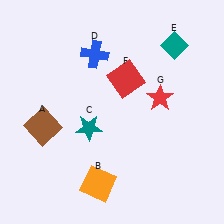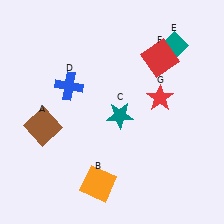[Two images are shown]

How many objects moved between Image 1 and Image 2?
3 objects moved between the two images.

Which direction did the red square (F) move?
The red square (F) moved right.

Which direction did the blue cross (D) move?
The blue cross (D) moved down.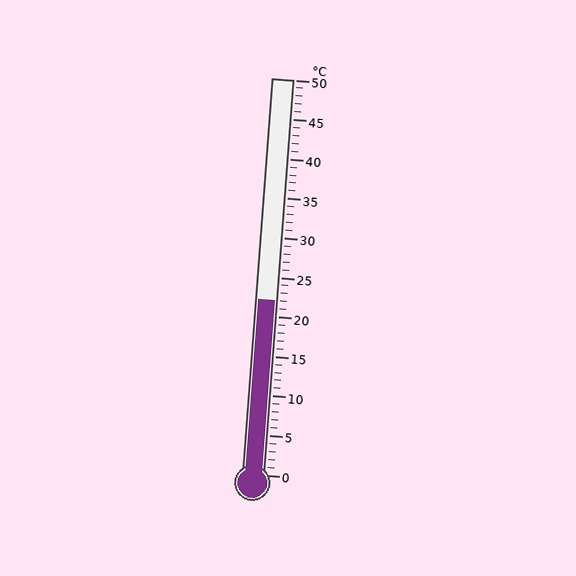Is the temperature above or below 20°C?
The temperature is above 20°C.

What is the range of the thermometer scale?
The thermometer scale ranges from 0°C to 50°C.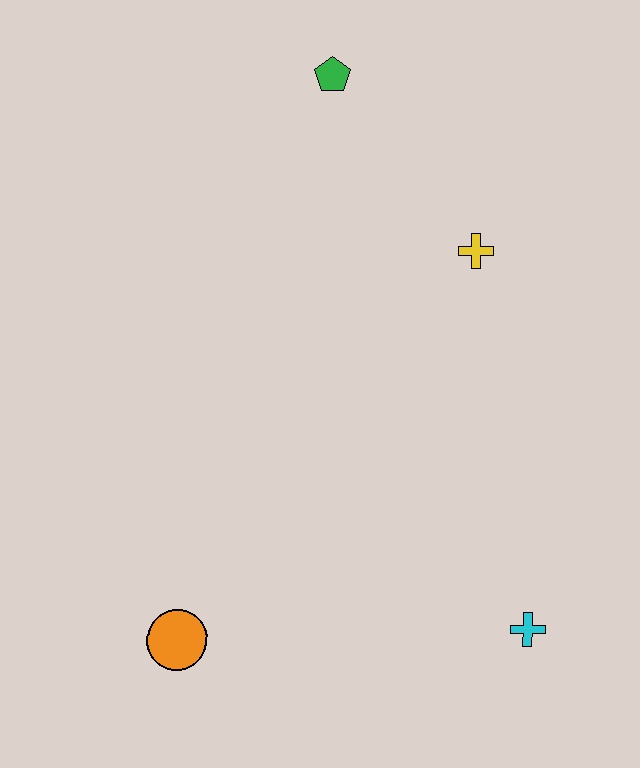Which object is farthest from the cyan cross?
The green pentagon is farthest from the cyan cross.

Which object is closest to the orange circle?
The cyan cross is closest to the orange circle.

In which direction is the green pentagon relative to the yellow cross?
The green pentagon is above the yellow cross.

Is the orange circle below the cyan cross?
Yes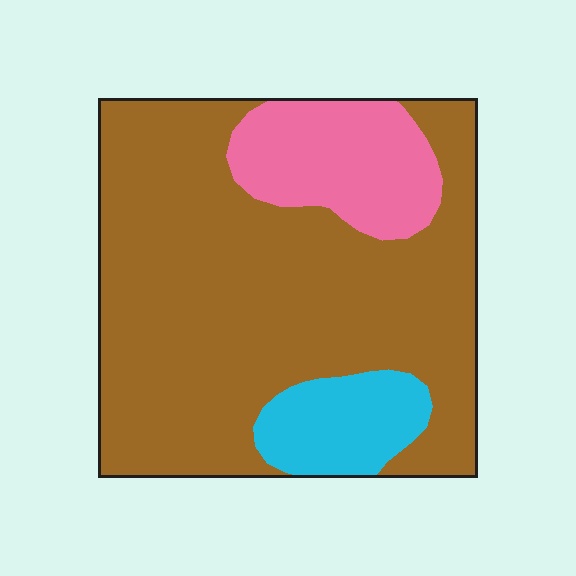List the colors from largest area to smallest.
From largest to smallest: brown, pink, cyan.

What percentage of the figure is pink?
Pink covers roughly 15% of the figure.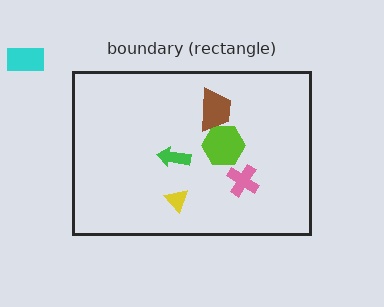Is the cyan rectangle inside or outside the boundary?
Outside.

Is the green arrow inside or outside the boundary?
Inside.